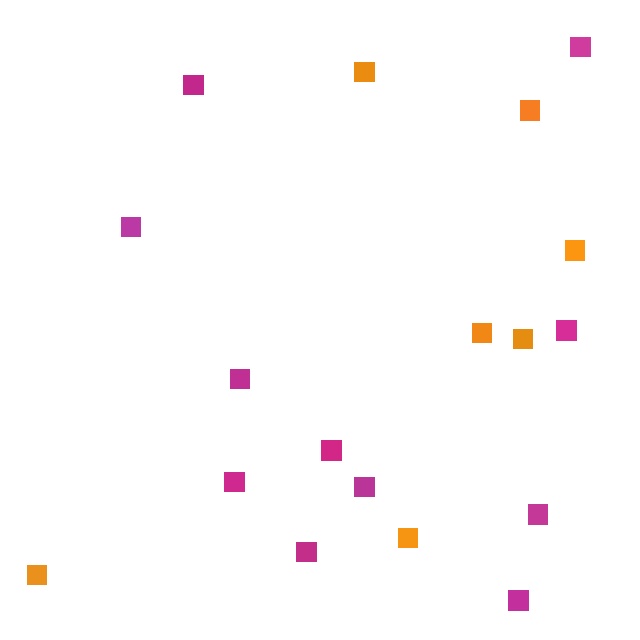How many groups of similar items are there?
There are 2 groups: one group of magenta squares (11) and one group of orange squares (7).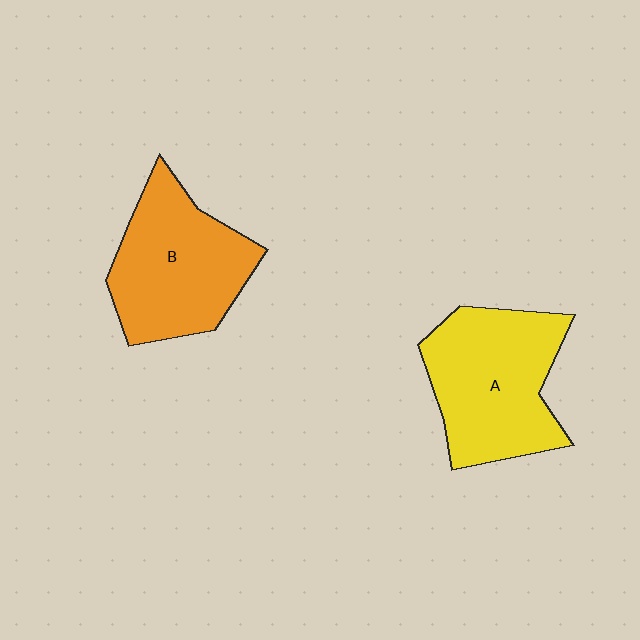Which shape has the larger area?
Shape A (yellow).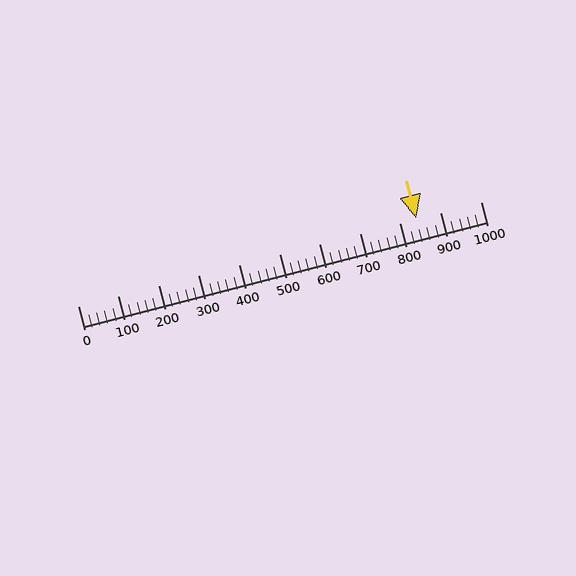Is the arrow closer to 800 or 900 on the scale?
The arrow is closer to 800.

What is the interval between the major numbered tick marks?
The major tick marks are spaced 100 units apart.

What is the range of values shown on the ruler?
The ruler shows values from 0 to 1000.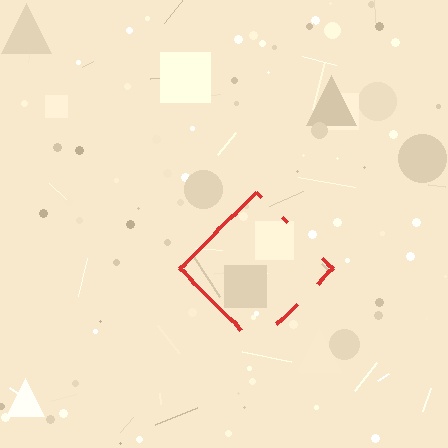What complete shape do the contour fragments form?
The contour fragments form a diamond.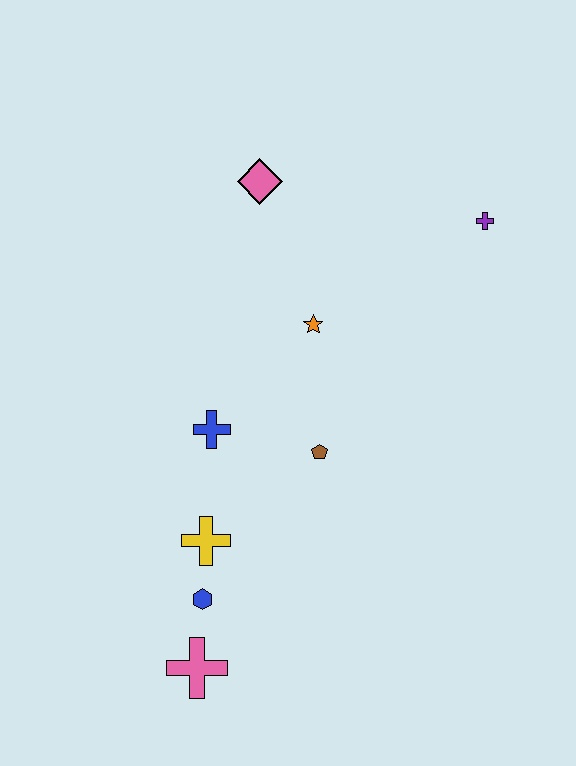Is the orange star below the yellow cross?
No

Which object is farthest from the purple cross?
The pink cross is farthest from the purple cross.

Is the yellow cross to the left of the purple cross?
Yes